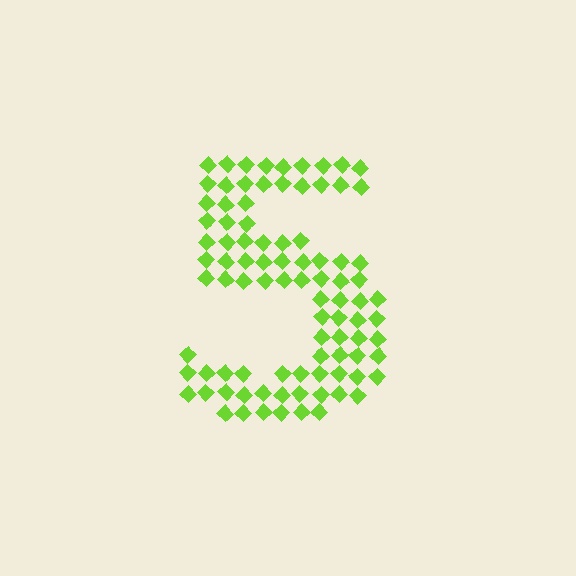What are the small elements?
The small elements are diamonds.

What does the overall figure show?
The overall figure shows the digit 5.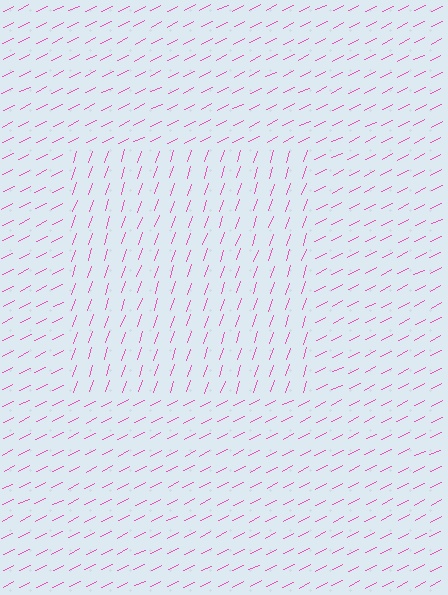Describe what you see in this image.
The image is filled with small pink line segments. A rectangle region in the image has lines oriented differently from the surrounding lines, creating a visible texture boundary.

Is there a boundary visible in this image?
Yes, there is a texture boundary formed by a change in line orientation.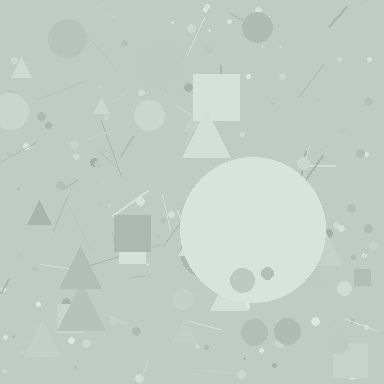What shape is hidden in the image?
A circle is hidden in the image.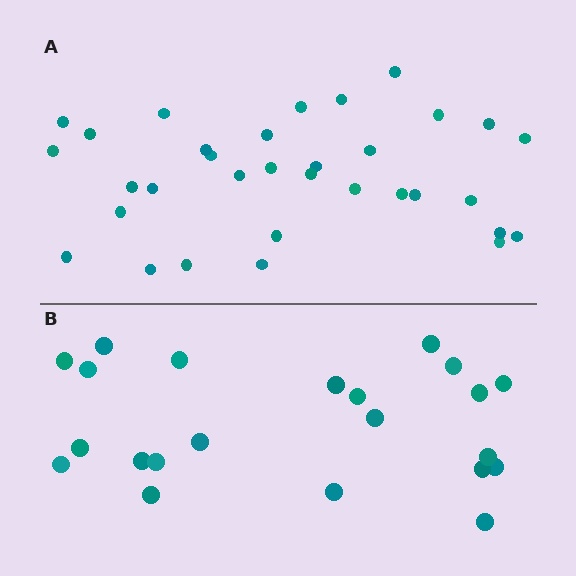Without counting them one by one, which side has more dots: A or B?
Region A (the top region) has more dots.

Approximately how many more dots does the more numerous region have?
Region A has roughly 12 or so more dots than region B.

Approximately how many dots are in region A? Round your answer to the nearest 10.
About 30 dots. (The exact count is 33, which rounds to 30.)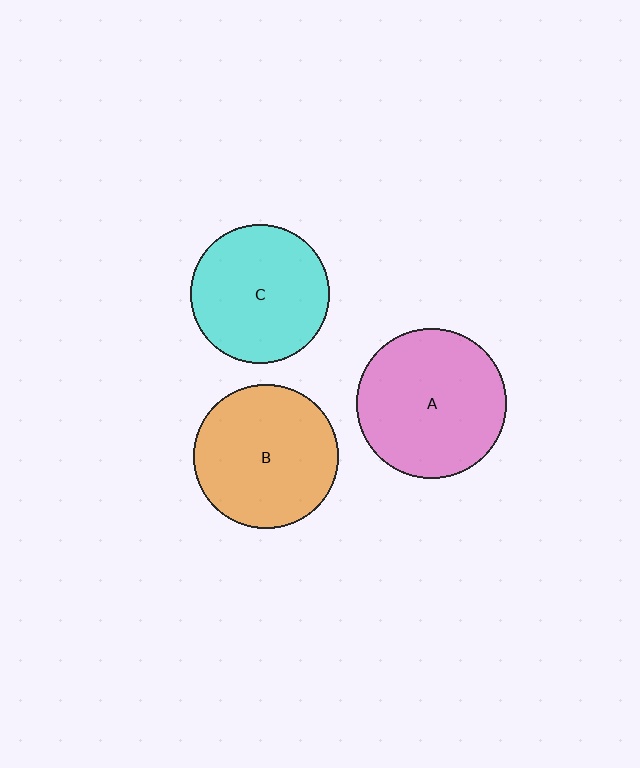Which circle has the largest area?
Circle A (pink).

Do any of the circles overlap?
No, none of the circles overlap.